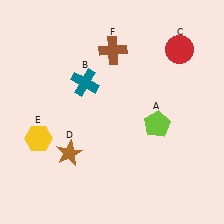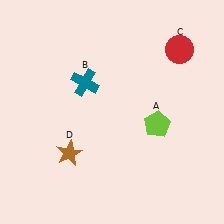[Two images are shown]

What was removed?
The brown cross (F), the yellow hexagon (E) were removed in Image 2.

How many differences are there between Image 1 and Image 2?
There are 2 differences between the two images.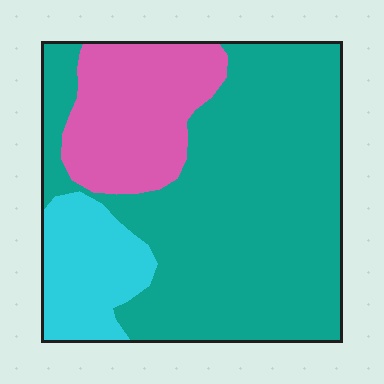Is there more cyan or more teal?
Teal.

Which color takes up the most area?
Teal, at roughly 65%.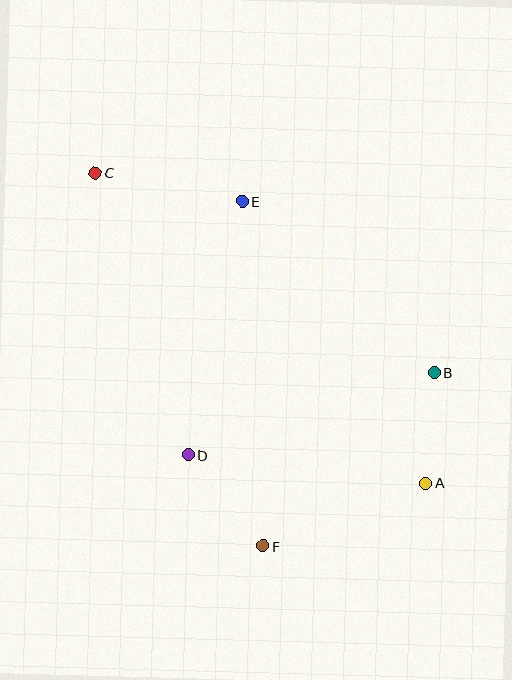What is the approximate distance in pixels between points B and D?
The distance between B and D is approximately 260 pixels.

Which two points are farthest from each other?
Points A and C are farthest from each other.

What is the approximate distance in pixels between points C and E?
The distance between C and E is approximately 150 pixels.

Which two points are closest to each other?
Points A and B are closest to each other.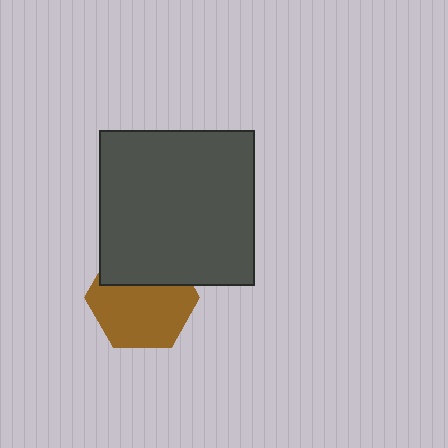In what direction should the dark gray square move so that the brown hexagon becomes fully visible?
The dark gray square should move up. That is the shortest direction to clear the overlap and leave the brown hexagon fully visible.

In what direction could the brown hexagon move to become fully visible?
The brown hexagon could move down. That would shift it out from behind the dark gray square entirely.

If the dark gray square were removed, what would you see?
You would see the complete brown hexagon.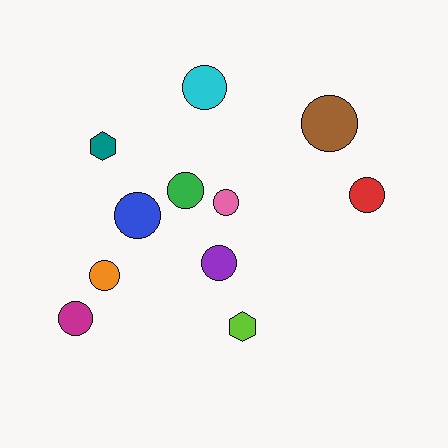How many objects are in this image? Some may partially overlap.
There are 11 objects.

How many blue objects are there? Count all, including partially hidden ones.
There is 1 blue object.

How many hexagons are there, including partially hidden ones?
There are 2 hexagons.